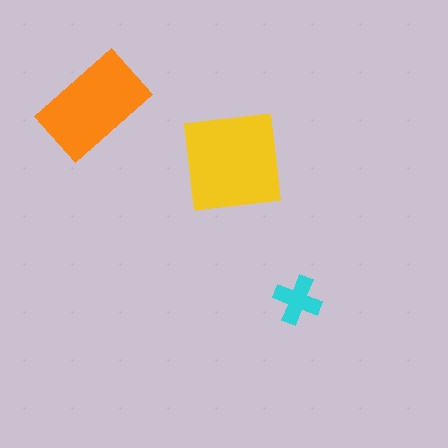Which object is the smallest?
The cyan cross.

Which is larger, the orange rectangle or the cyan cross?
The orange rectangle.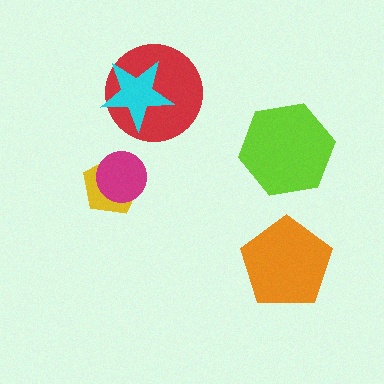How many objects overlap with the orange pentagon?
0 objects overlap with the orange pentagon.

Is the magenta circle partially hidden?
No, no other shape covers it.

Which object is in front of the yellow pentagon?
The magenta circle is in front of the yellow pentagon.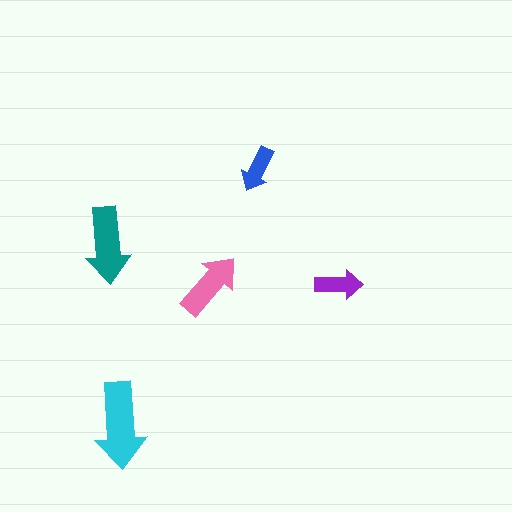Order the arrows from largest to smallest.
the cyan one, the teal one, the pink one, the purple one, the blue one.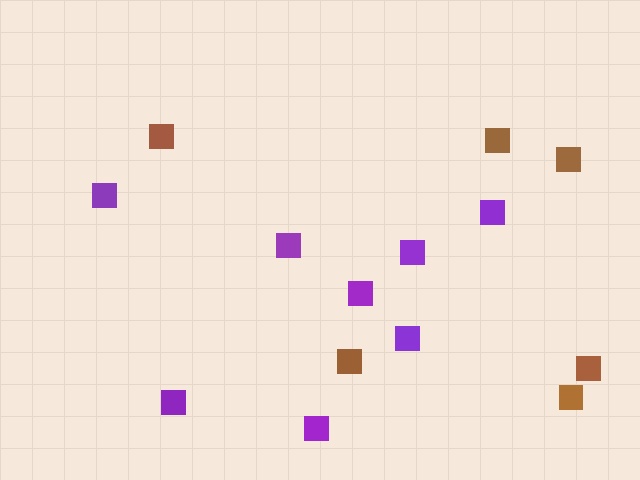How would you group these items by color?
There are 2 groups: one group of brown squares (6) and one group of purple squares (8).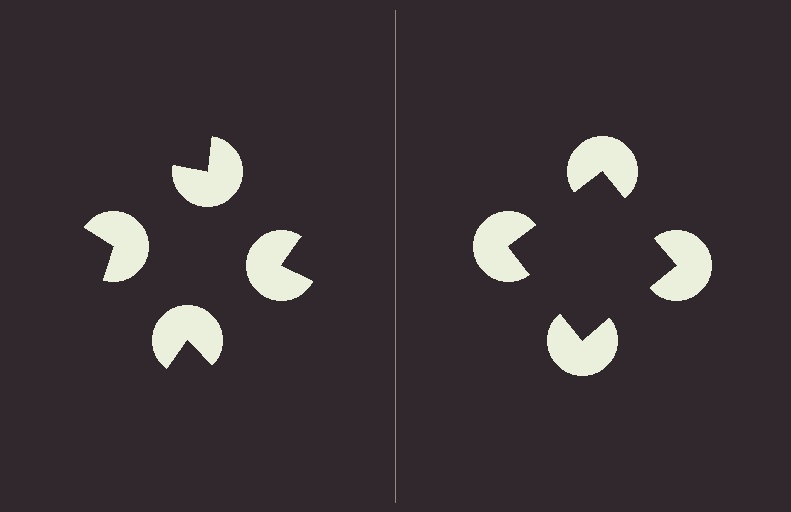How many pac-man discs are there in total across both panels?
8 — 4 on each side.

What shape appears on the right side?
An illusory square.